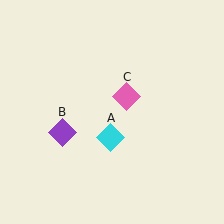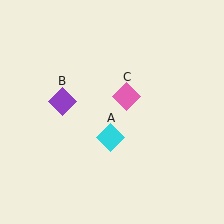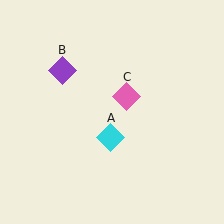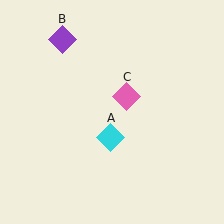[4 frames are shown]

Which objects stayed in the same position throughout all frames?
Cyan diamond (object A) and pink diamond (object C) remained stationary.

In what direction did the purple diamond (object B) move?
The purple diamond (object B) moved up.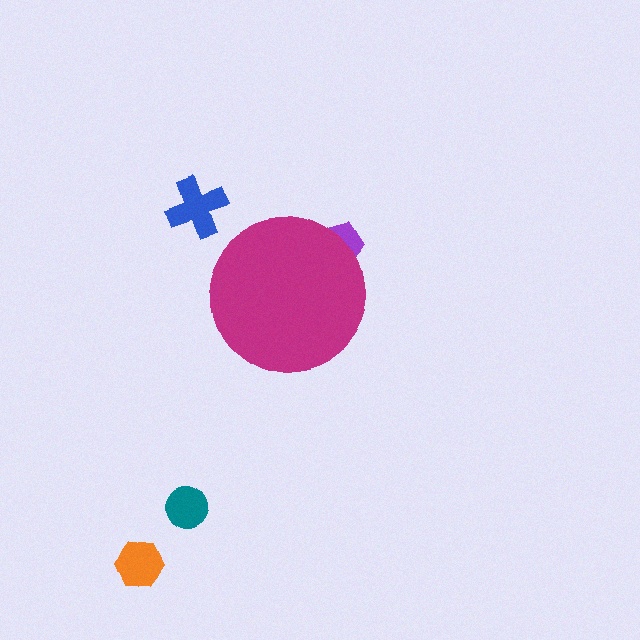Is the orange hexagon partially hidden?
No, the orange hexagon is fully visible.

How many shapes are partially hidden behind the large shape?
1 shape is partially hidden.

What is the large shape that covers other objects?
A magenta circle.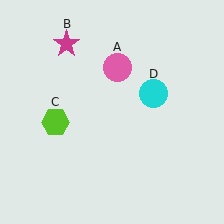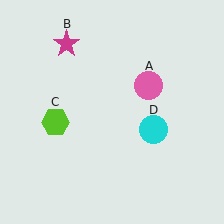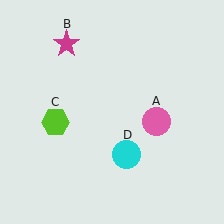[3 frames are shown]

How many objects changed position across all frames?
2 objects changed position: pink circle (object A), cyan circle (object D).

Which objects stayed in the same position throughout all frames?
Magenta star (object B) and lime hexagon (object C) remained stationary.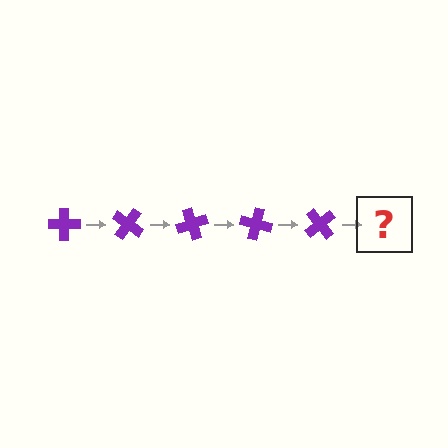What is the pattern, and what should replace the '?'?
The pattern is that the cross rotates 35 degrees each step. The '?' should be a purple cross rotated 175 degrees.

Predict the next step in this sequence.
The next step is a purple cross rotated 175 degrees.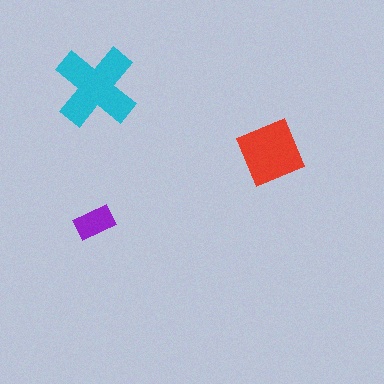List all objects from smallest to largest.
The purple rectangle, the red square, the cyan cross.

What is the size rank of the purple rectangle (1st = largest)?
3rd.